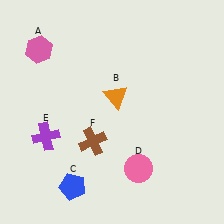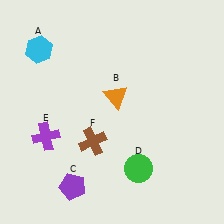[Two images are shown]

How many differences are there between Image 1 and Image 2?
There are 3 differences between the two images.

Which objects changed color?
A changed from pink to cyan. C changed from blue to purple. D changed from pink to green.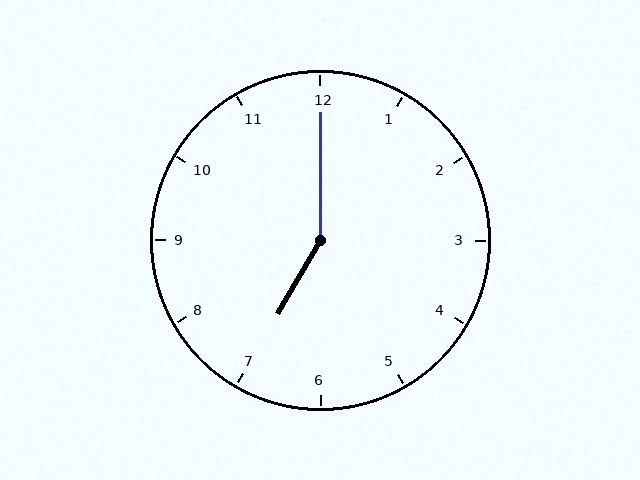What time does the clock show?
7:00.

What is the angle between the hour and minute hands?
Approximately 150 degrees.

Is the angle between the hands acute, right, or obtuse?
It is obtuse.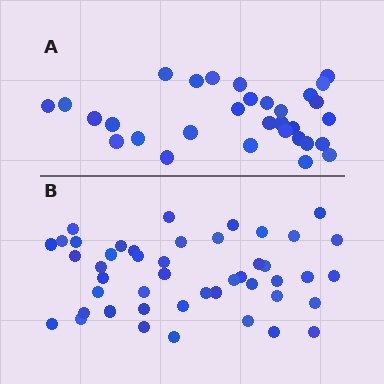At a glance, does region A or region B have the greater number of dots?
Region B (the bottom region) has more dots.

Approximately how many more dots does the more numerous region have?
Region B has approximately 15 more dots than region A.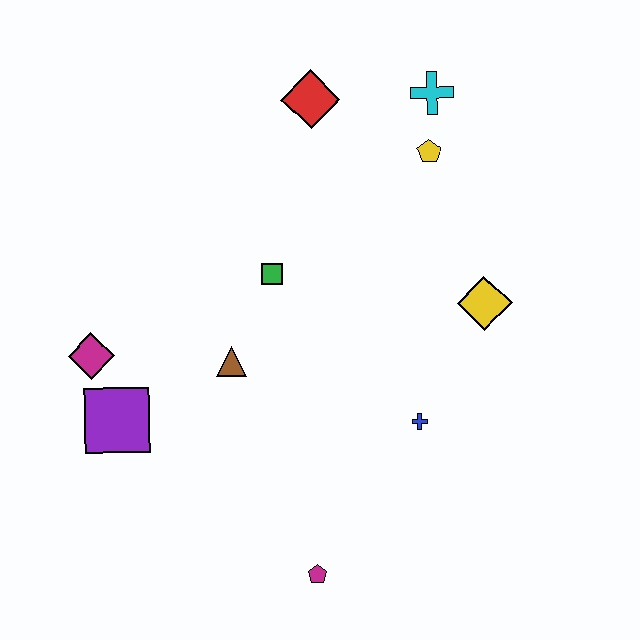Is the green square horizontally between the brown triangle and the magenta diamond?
No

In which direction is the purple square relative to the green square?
The purple square is to the left of the green square.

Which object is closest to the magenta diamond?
The purple square is closest to the magenta diamond.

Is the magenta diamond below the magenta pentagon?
No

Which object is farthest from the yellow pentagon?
The magenta pentagon is farthest from the yellow pentagon.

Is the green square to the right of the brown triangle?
Yes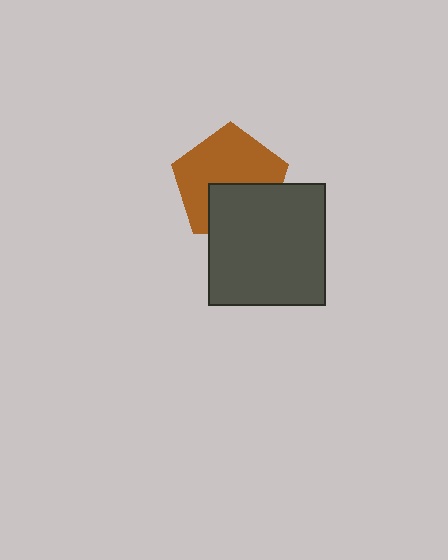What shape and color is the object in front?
The object in front is a dark gray rectangle.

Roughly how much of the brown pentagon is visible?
About half of it is visible (roughly 63%).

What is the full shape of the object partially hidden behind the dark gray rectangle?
The partially hidden object is a brown pentagon.